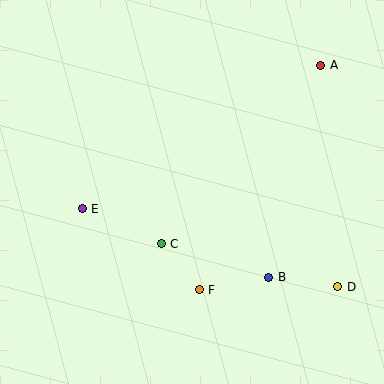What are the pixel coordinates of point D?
Point D is at (338, 287).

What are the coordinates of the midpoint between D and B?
The midpoint between D and B is at (303, 282).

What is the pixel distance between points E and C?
The distance between E and C is 86 pixels.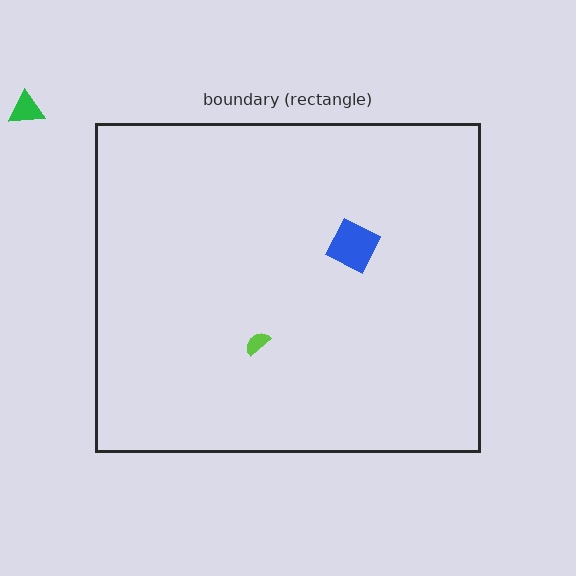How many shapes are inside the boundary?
2 inside, 1 outside.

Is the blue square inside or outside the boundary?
Inside.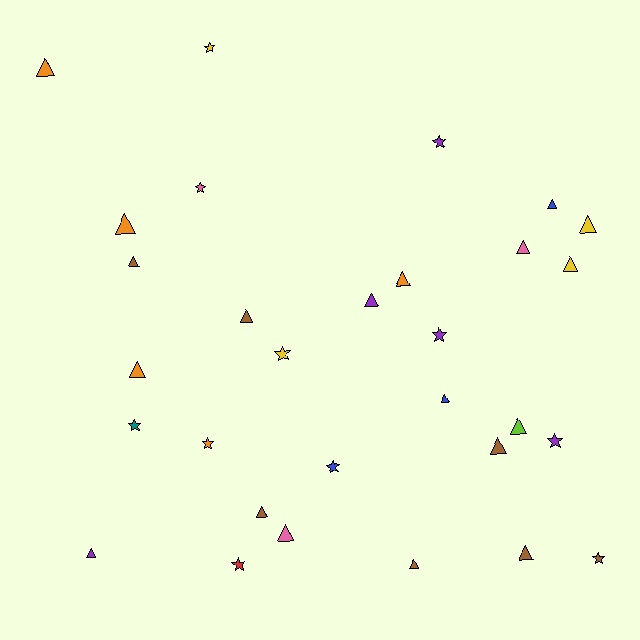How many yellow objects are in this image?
There are 4 yellow objects.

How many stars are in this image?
There are 11 stars.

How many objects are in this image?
There are 30 objects.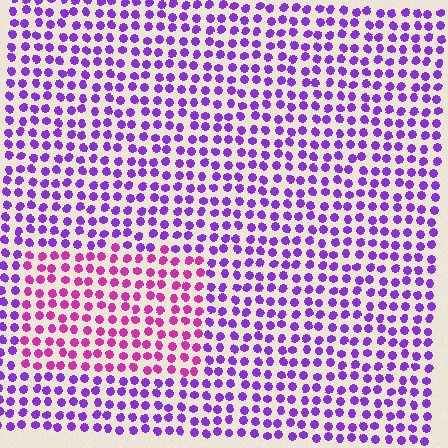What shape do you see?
I see a rectangle.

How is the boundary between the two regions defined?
The boundary is defined purely by a slight shift in hue (about 42 degrees). Spacing, size, and orientation are identical on both sides.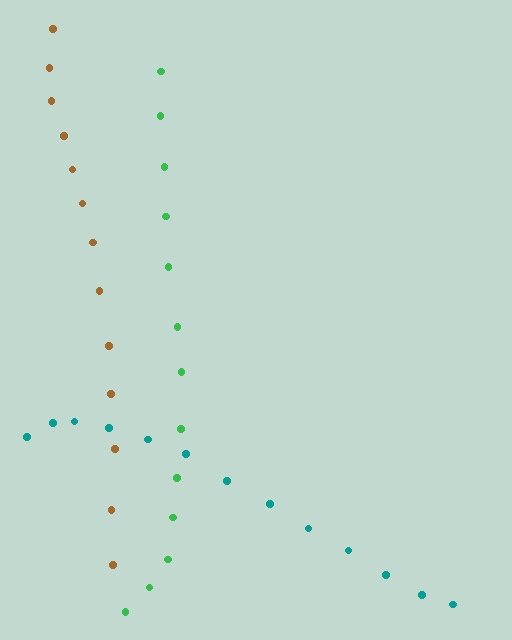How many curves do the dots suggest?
There are 3 distinct paths.